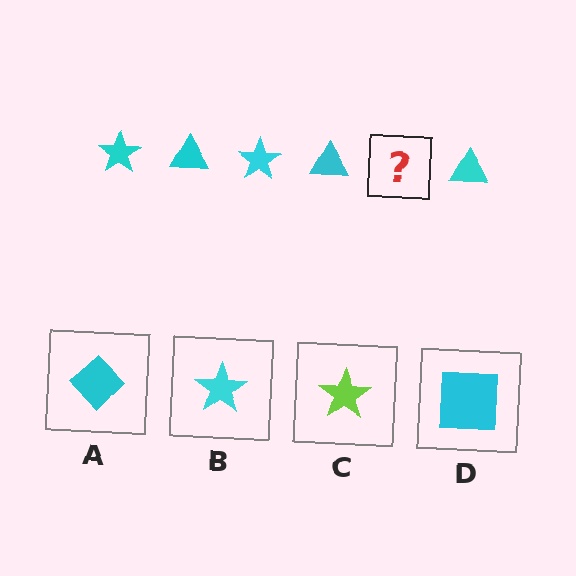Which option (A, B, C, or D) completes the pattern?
B.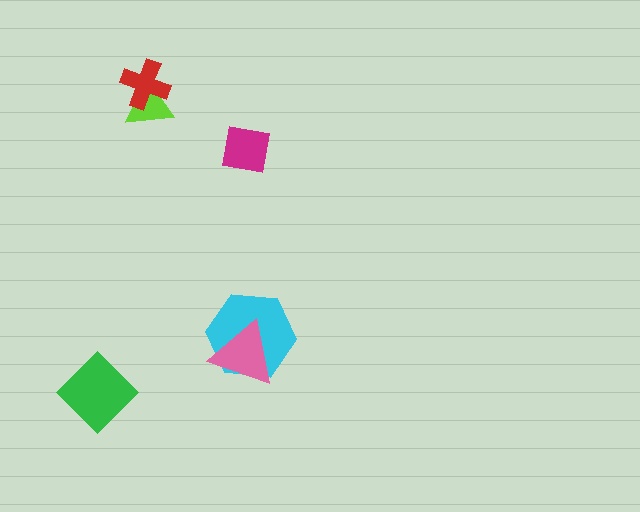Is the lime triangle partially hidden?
Yes, it is partially covered by another shape.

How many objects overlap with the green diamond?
0 objects overlap with the green diamond.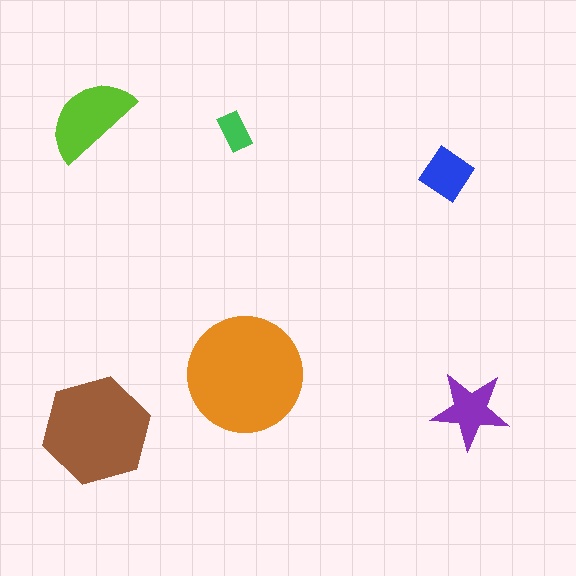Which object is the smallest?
The green rectangle.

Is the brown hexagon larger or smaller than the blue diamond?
Larger.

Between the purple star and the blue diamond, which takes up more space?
The purple star.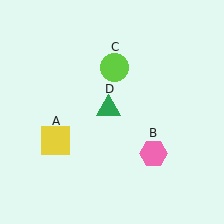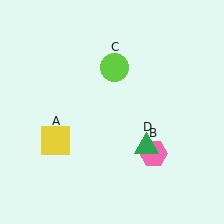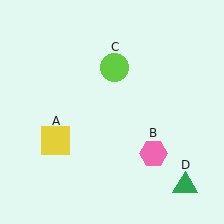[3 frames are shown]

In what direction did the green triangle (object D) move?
The green triangle (object D) moved down and to the right.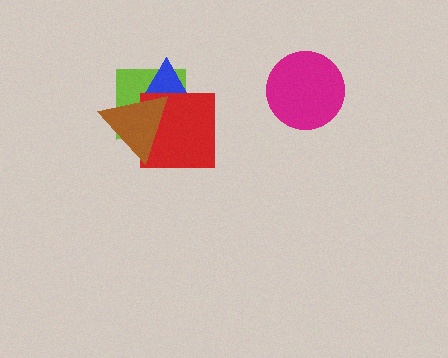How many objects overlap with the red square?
3 objects overlap with the red square.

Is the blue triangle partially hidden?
Yes, it is partially covered by another shape.